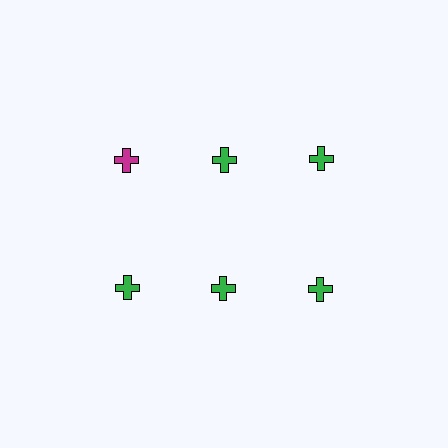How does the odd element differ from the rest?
It has a different color: magenta instead of green.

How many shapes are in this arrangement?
There are 6 shapes arranged in a grid pattern.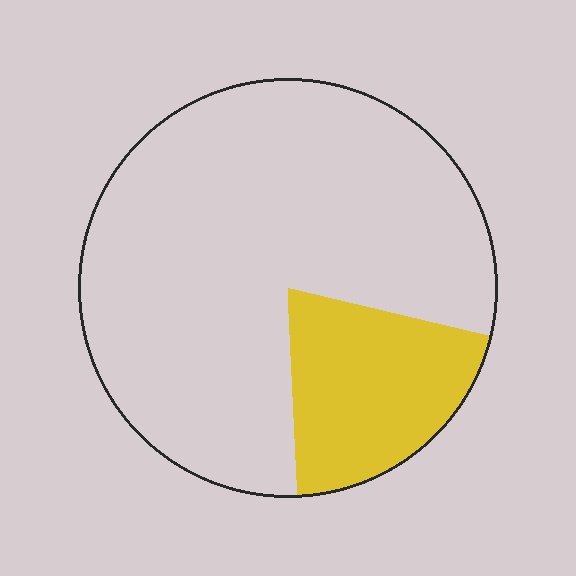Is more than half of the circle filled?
No.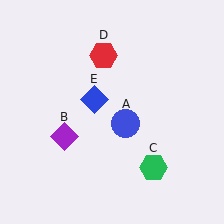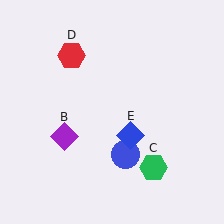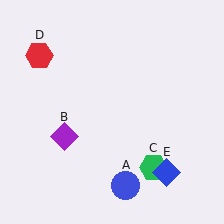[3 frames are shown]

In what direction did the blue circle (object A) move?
The blue circle (object A) moved down.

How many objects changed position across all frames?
3 objects changed position: blue circle (object A), red hexagon (object D), blue diamond (object E).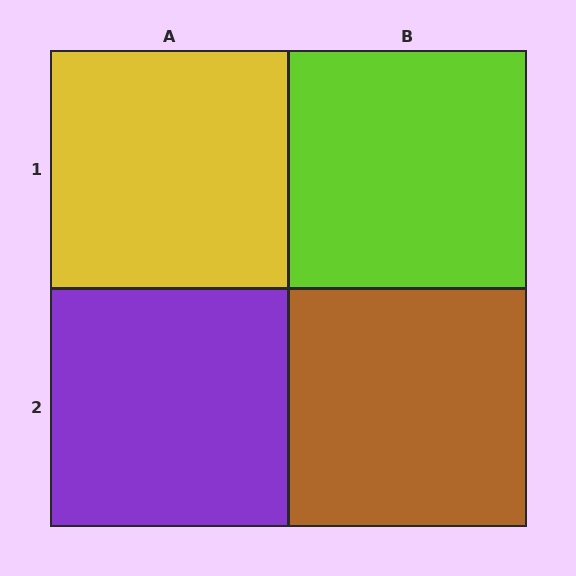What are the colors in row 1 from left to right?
Yellow, lime.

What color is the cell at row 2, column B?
Brown.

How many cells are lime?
1 cell is lime.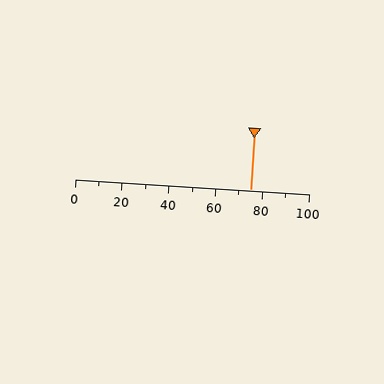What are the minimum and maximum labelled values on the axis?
The axis runs from 0 to 100.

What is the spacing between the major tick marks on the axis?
The major ticks are spaced 20 apart.